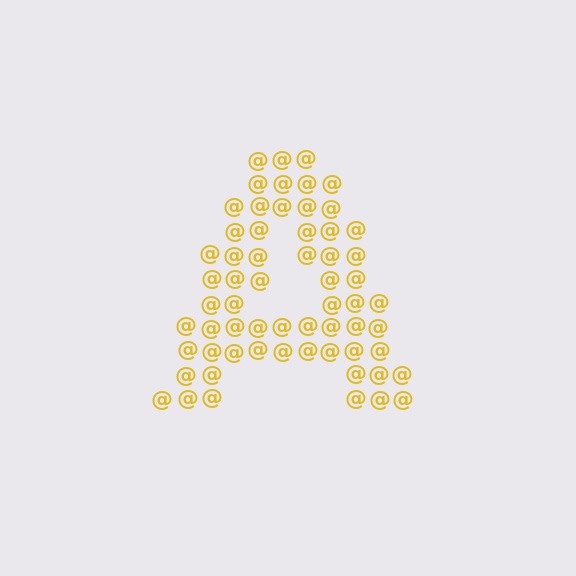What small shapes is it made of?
It is made of small at signs.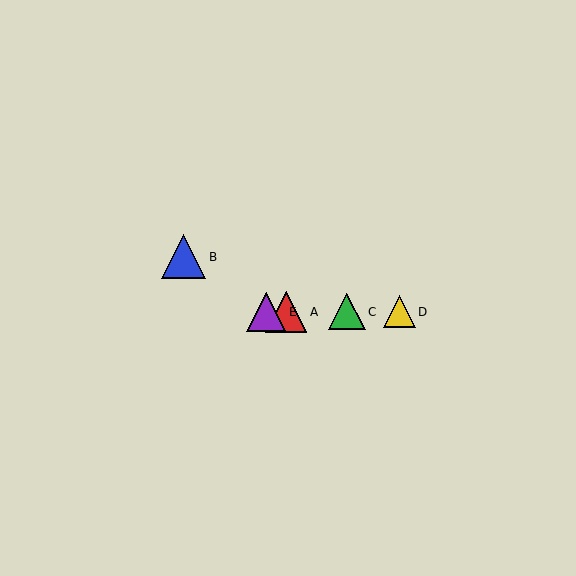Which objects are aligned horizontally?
Objects A, C, D, E are aligned horizontally.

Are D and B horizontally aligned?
No, D is at y≈312 and B is at y≈257.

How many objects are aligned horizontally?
4 objects (A, C, D, E) are aligned horizontally.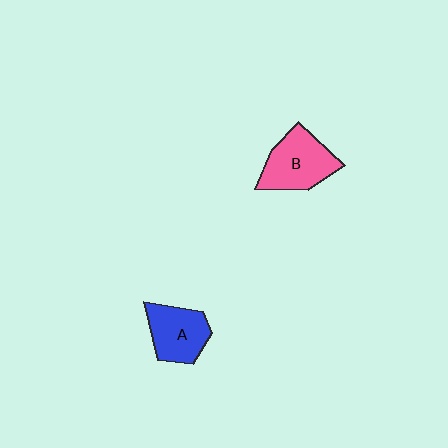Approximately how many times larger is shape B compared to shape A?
Approximately 1.2 times.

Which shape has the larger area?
Shape B (pink).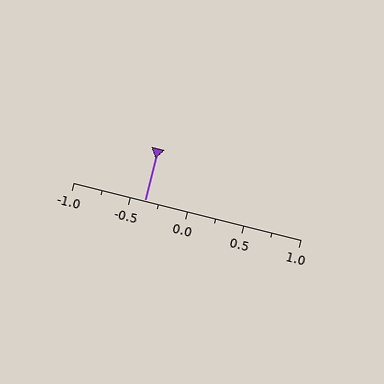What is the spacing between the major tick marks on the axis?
The major ticks are spaced 0.5 apart.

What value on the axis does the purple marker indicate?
The marker indicates approximately -0.38.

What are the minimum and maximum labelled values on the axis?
The axis runs from -1.0 to 1.0.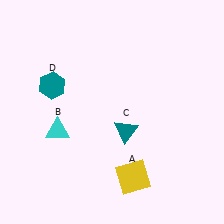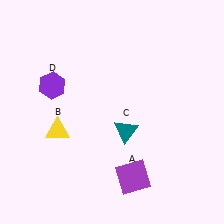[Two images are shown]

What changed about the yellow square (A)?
In Image 1, A is yellow. In Image 2, it changed to purple.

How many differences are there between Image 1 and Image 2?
There are 3 differences between the two images.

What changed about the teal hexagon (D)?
In Image 1, D is teal. In Image 2, it changed to purple.